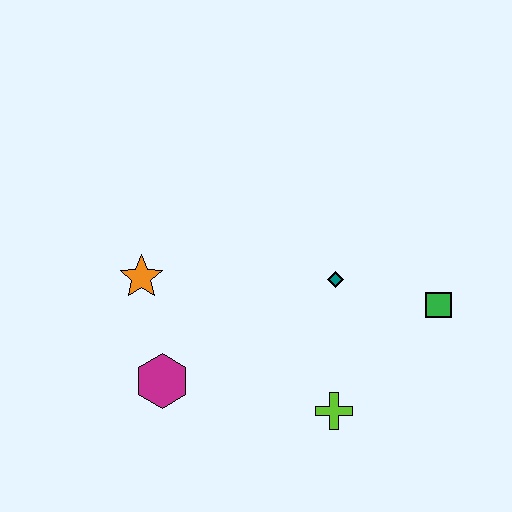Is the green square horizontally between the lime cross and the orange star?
No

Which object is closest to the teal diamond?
The green square is closest to the teal diamond.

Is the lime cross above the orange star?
No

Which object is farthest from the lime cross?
The orange star is farthest from the lime cross.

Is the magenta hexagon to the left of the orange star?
No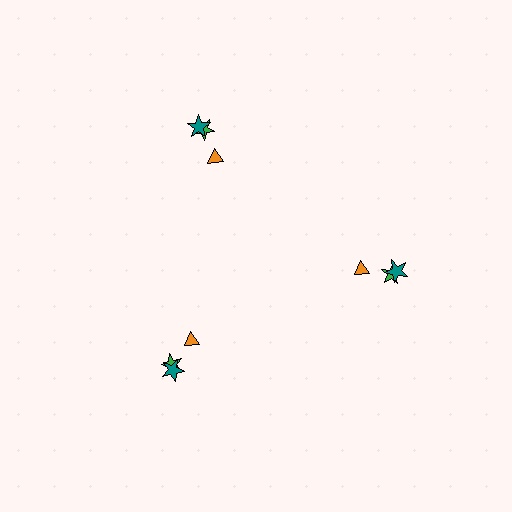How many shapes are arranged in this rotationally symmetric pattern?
There are 9 shapes, arranged in 3 groups of 3.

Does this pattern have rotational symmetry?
Yes, this pattern has 3-fold rotational symmetry. It looks the same after rotating 120 degrees around the center.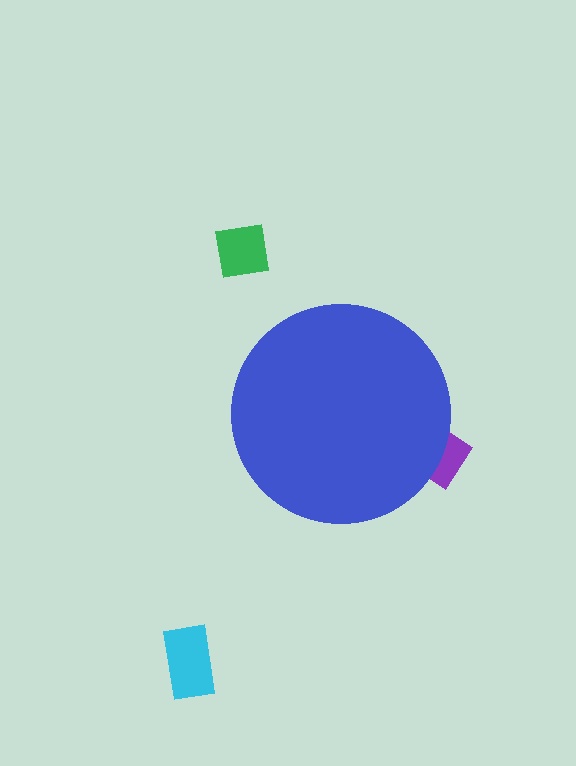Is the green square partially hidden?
No, the green square is fully visible.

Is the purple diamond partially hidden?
Yes, the purple diamond is partially hidden behind the blue circle.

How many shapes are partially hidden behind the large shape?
1 shape is partially hidden.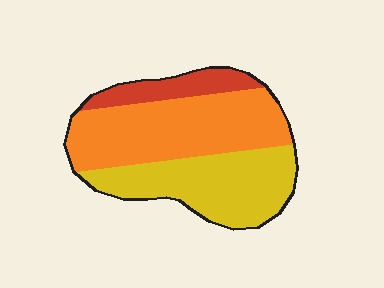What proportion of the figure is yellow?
Yellow covers around 40% of the figure.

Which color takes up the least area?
Red, at roughly 15%.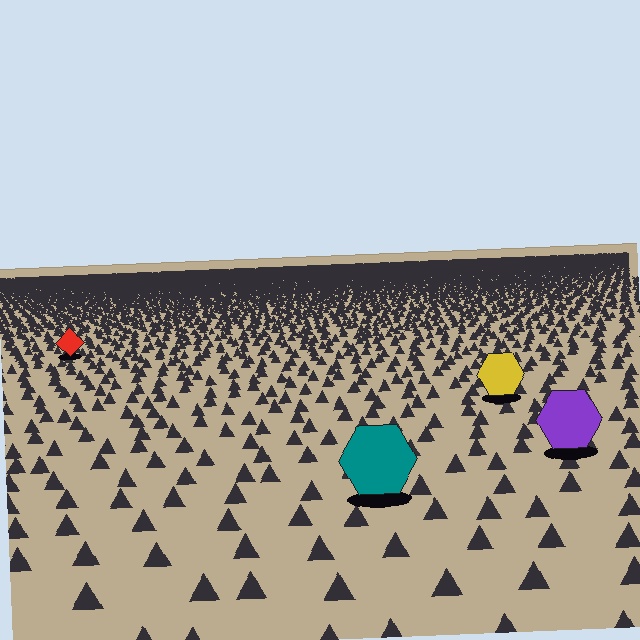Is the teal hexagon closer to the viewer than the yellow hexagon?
Yes. The teal hexagon is closer — you can tell from the texture gradient: the ground texture is coarser near it.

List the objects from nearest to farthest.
From nearest to farthest: the teal hexagon, the purple hexagon, the yellow hexagon, the red diamond.